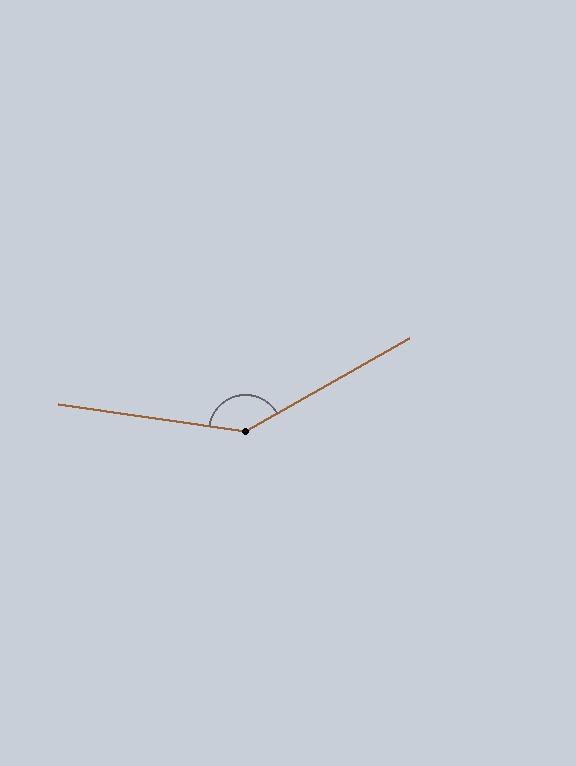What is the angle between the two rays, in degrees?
Approximately 142 degrees.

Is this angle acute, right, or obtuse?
It is obtuse.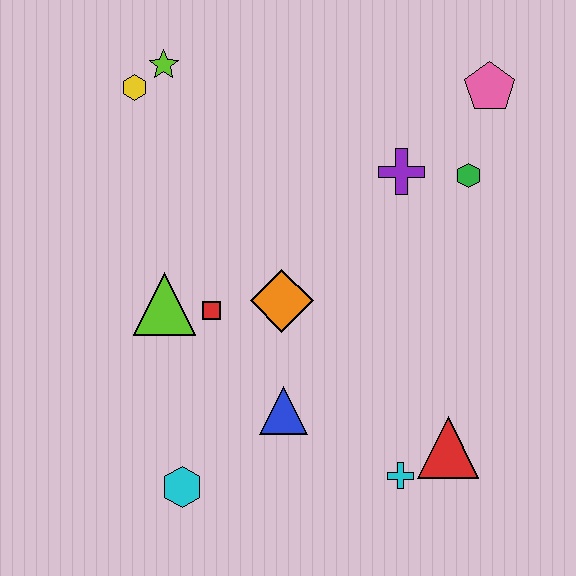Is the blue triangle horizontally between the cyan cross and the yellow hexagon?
Yes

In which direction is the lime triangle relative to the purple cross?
The lime triangle is to the left of the purple cross.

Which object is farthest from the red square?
The pink pentagon is farthest from the red square.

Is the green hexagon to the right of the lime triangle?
Yes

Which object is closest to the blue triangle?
The orange diamond is closest to the blue triangle.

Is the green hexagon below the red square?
No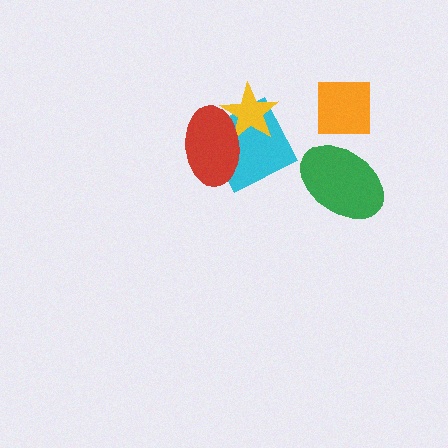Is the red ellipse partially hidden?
No, no other shape covers it.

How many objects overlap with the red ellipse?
2 objects overlap with the red ellipse.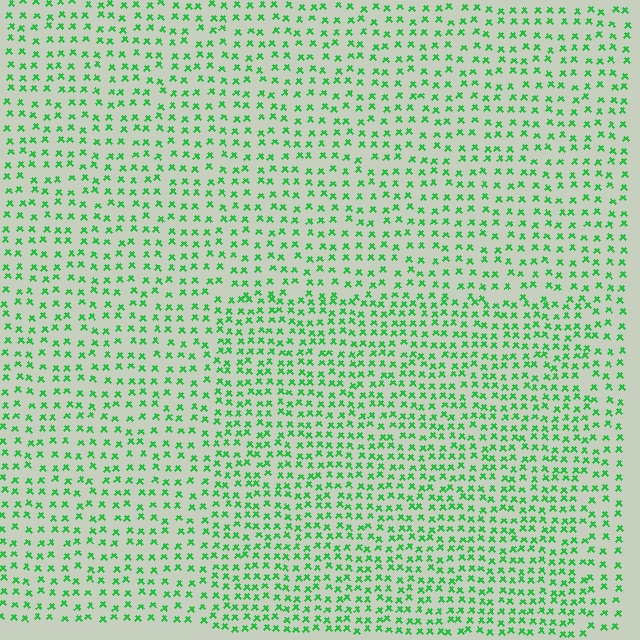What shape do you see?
I see a rectangle.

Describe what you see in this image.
The image contains small green elements arranged at two different densities. A rectangle-shaped region is visible where the elements are more densely packed than the surrounding area.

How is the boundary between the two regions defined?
The boundary is defined by a change in element density (approximately 1.5x ratio). All elements are the same color, size, and shape.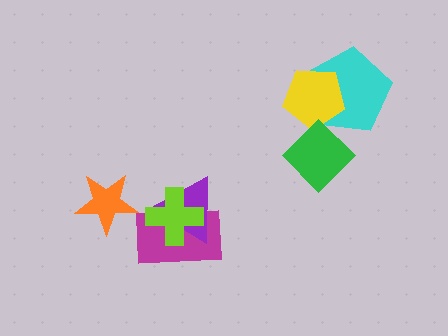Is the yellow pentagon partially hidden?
Yes, it is partially covered by another shape.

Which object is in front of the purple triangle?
The lime cross is in front of the purple triangle.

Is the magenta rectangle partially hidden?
Yes, it is partially covered by another shape.